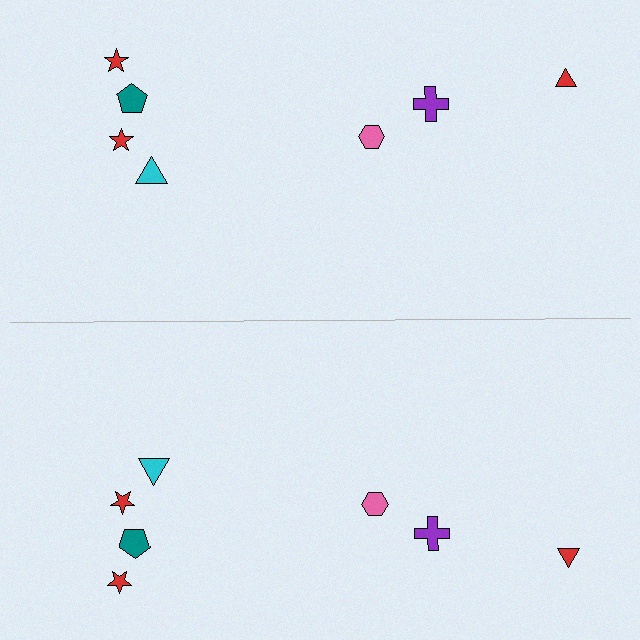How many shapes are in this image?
There are 14 shapes in this image.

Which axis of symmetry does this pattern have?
The pattern has a horizontal axis of symmetry running through the center of the image.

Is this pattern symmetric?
Yes, this pattern has bilateral (reflection) symmetry.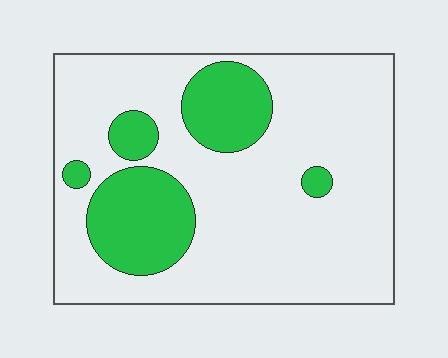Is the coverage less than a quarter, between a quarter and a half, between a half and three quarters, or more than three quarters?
Less than a quarter.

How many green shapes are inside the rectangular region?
5.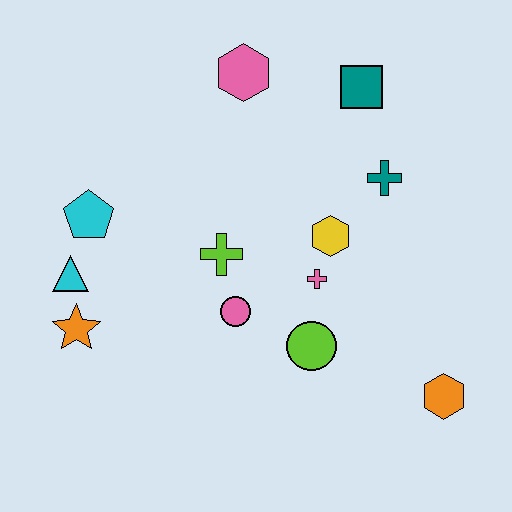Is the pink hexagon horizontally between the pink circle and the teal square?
Yes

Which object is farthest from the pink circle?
The teal square is farthest from the pink circle.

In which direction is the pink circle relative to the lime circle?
The pink circle is to the left of the lime circle.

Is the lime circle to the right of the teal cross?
No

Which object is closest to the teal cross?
The yellow hexagon is closest to the teal cross.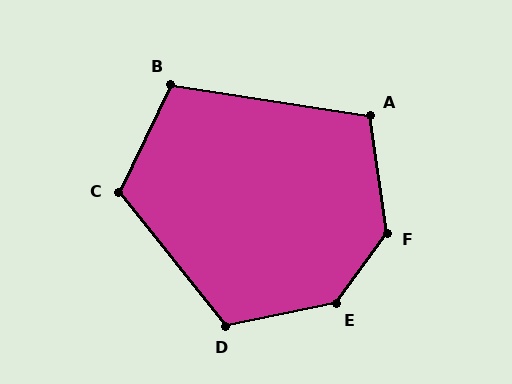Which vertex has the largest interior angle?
E, at approximately 137 degrees.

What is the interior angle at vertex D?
Approximately 117 degrees (obtuse).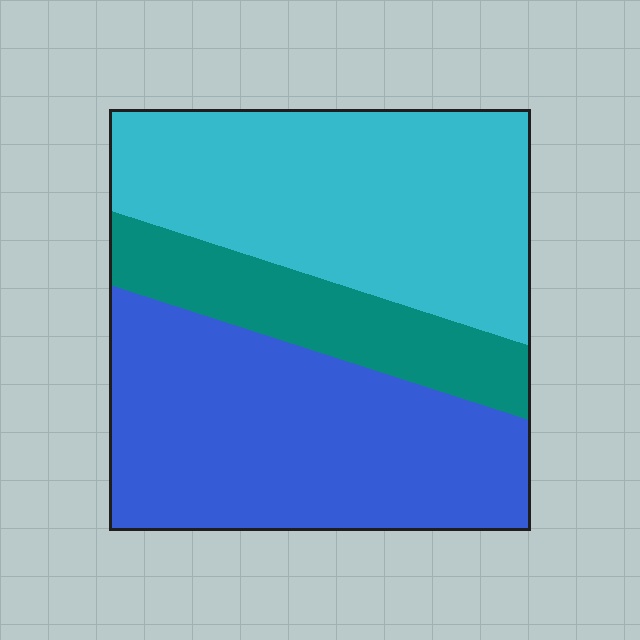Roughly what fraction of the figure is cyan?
Cyan takes up between a third and a half of the figure.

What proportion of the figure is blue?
Blue covers around 40% of the figure.